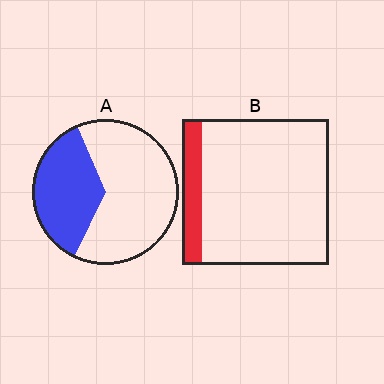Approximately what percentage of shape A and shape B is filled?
A is approximately 35% and B is approximately 15%.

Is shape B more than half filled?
No.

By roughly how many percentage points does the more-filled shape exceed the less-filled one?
By roughly 25 percentage points (A over B).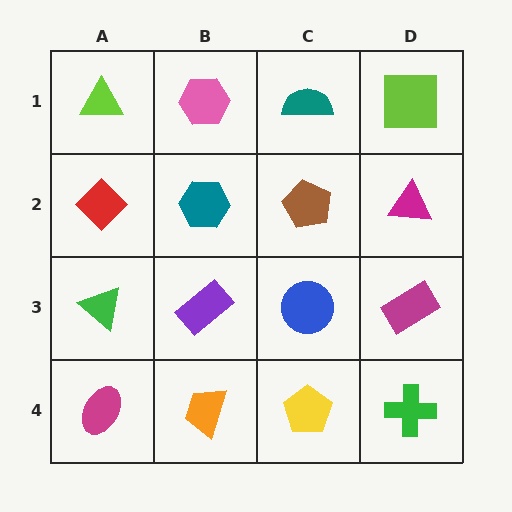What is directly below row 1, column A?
A red diamond.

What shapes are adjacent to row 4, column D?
A magenta rectangle (row 3, column D), a yellow pentagon (row 4, column C).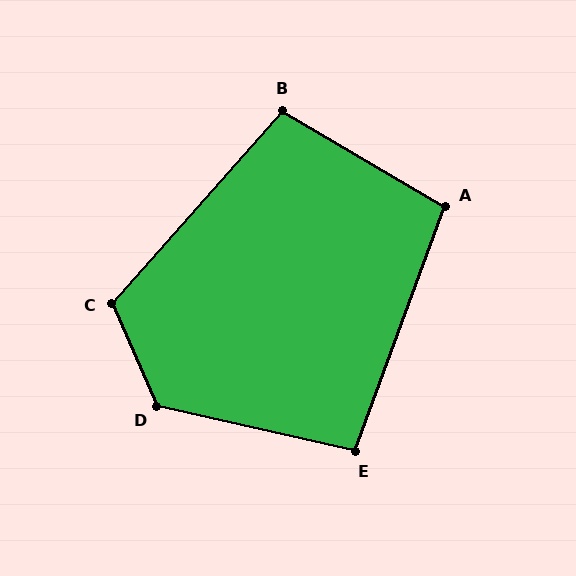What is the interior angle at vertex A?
Approximately 100 degrees (obtuse).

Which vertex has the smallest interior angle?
E, at approximately 97 degrees.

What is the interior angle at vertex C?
Approximately 115 degrees (obtuse).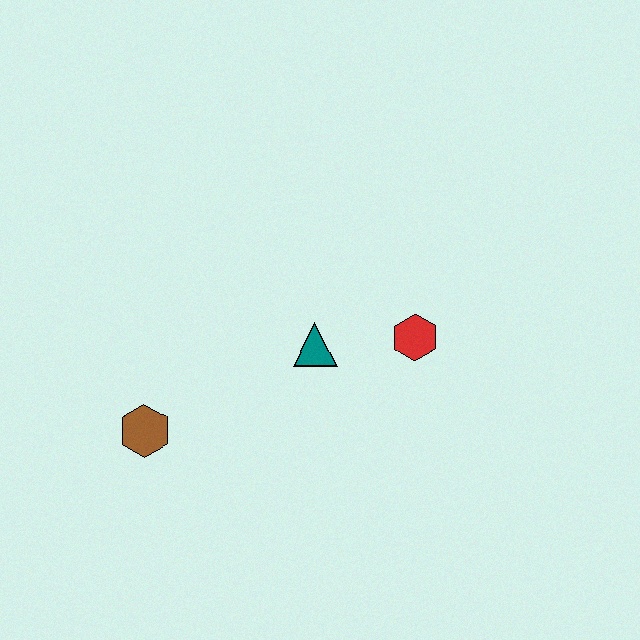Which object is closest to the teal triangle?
The red hexagon is closest to the teal triangle.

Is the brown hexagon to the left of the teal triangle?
Yes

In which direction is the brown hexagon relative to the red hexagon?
The brown hexagon is to the left of the red hexagon.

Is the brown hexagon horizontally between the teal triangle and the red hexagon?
No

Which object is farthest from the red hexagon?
The brown hexagon is farthest from the red hexagon.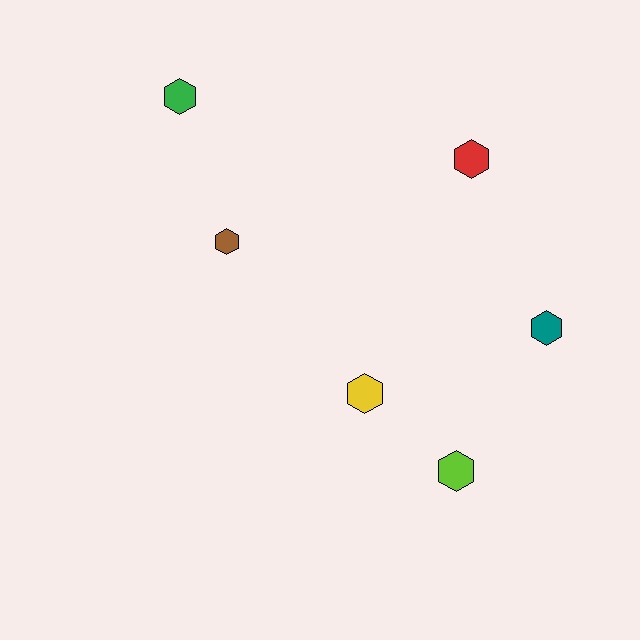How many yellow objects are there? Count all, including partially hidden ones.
There is 1 yellow object.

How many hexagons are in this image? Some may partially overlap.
There are 6 hexagons.